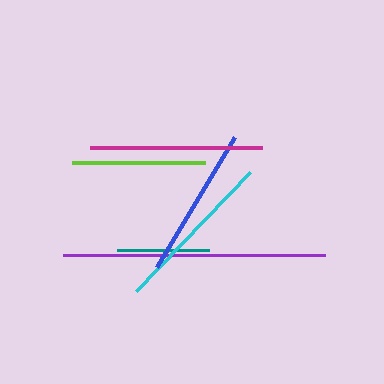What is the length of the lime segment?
The lime segment is approximately 133 pixels long.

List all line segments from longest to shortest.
From longest to shortest: purple, magenta, cyan, blue, lime, teal.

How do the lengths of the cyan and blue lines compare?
The cyan and blue lines are approximately the same length.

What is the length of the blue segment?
The blue segment is approximately 152 pixels long.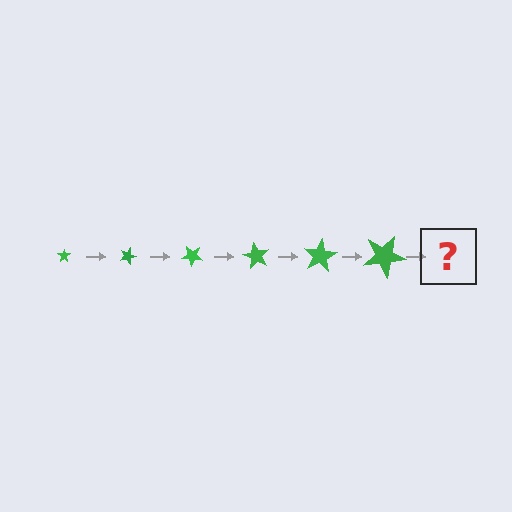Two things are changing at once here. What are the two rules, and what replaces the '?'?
The two rules are that the star grows larger each step and it rotates 20 degrees each step. The '?' should be a star, larger than the previous one and rotated 120 degrees from the start.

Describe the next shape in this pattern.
It should be a star, larger than the previous one and rotated 120 degrees from the start.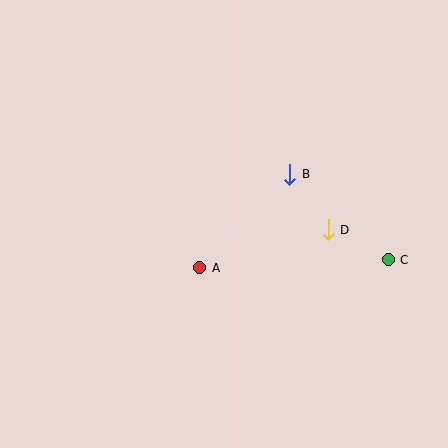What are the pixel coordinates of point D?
Point D is at (328, 230).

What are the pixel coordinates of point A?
Point A is at (200, 268).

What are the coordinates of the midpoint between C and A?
The midpoint between C and A is at (294, 264).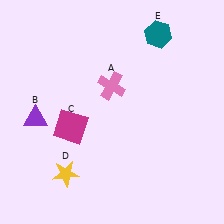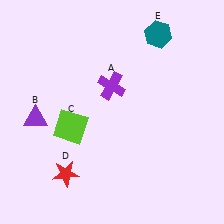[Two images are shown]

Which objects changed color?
A changed from pink to purple. C changed from magenta to lime. D changed from yellow to red.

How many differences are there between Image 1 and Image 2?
There are 3 differences between the two images.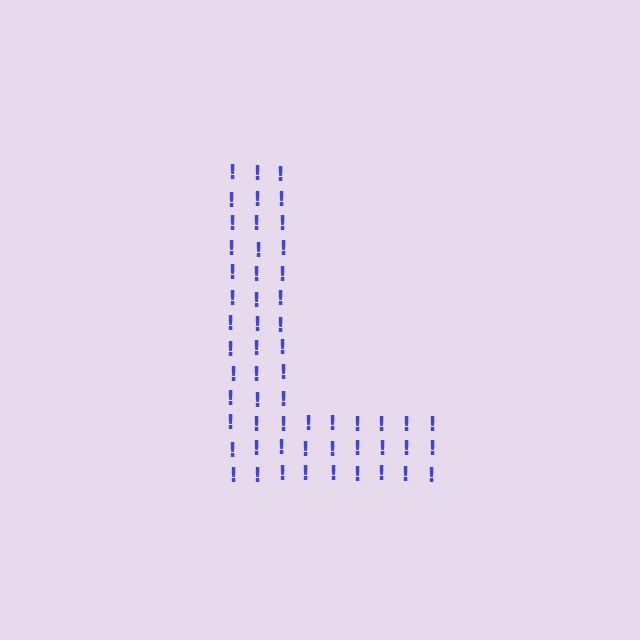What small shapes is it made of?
It is made of small exclamation marks.